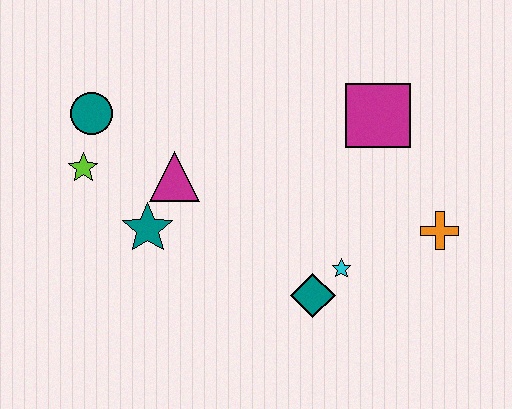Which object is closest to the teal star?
The magenta triangle is closest to the teal star.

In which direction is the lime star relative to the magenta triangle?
The lime star is to the left of the magenta triangle.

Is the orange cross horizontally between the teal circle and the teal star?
No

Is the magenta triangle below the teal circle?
Yes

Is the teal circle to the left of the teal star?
Yes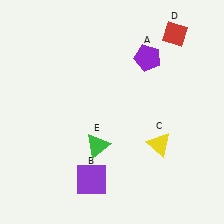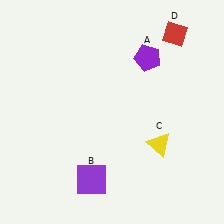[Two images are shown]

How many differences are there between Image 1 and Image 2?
There is 1 difference between the two images.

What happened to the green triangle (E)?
The green triangle (E) was removed in Image 2. It was in the bottom-left area of Image 1.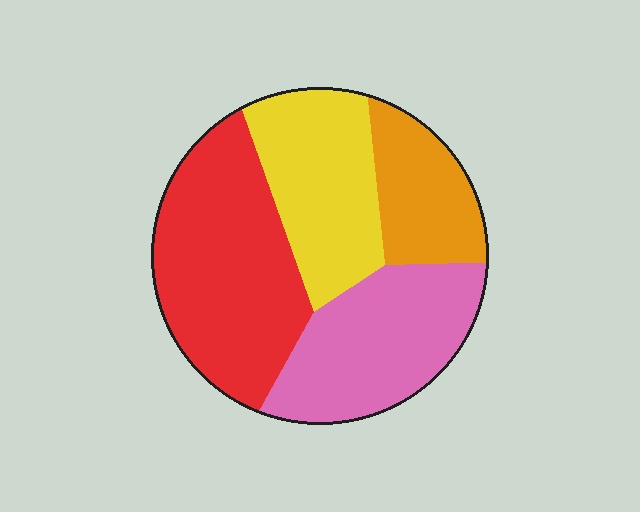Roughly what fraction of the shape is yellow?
Yellow takes up about one quarter (1/4) of the shape.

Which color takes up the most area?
Red, at roughly 35%.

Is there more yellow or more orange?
Yellow.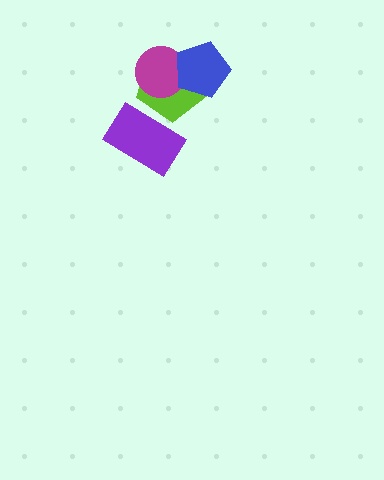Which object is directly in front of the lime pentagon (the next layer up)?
The magenta circle is directly in front of the lime pentagon.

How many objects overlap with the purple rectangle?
1 object overlaps with the purple rectangle.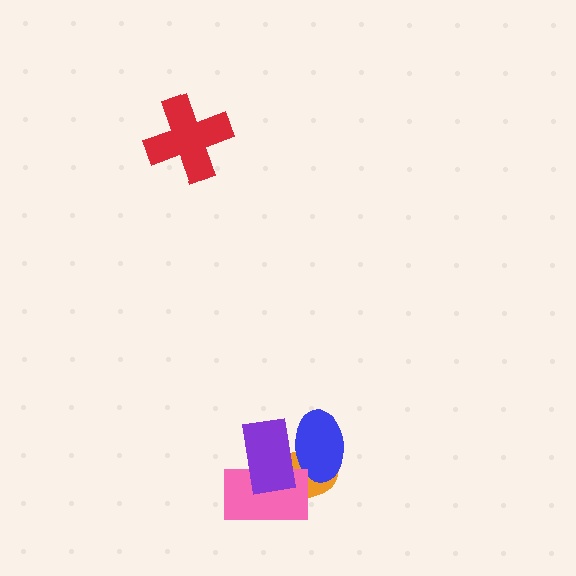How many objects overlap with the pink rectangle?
2 objects overlap with the pink rectangle.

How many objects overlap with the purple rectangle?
3 objects overlap with the purple rectangle.